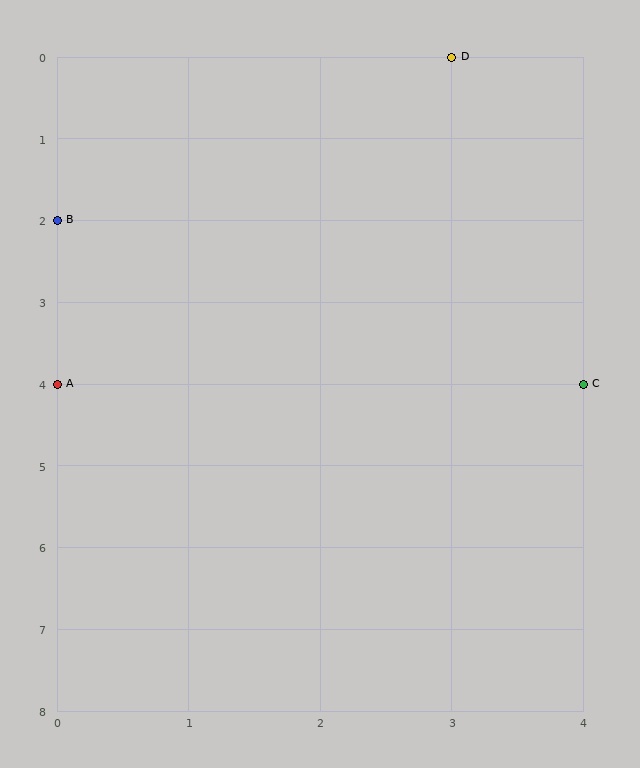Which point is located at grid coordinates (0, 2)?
Point B is at (0, 2).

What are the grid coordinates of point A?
Point A is at grid coordinates (0, 4).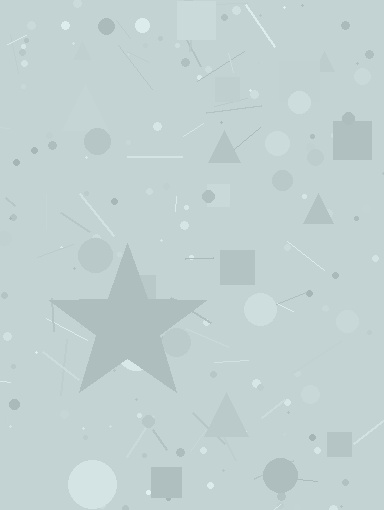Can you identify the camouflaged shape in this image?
The camouflaged shape is a star.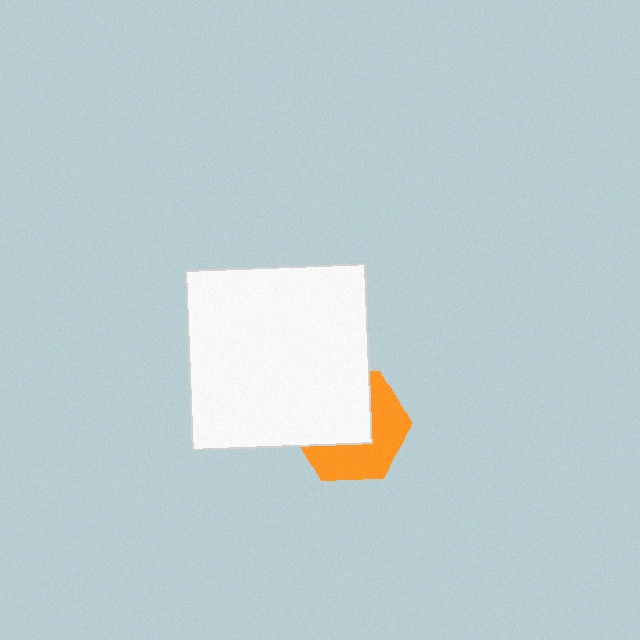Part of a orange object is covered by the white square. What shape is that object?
It is a hexagon.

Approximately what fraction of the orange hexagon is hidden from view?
Roughly 50% of the orange hexagon is hidden behind the white square.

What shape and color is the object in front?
The object in front is a white square.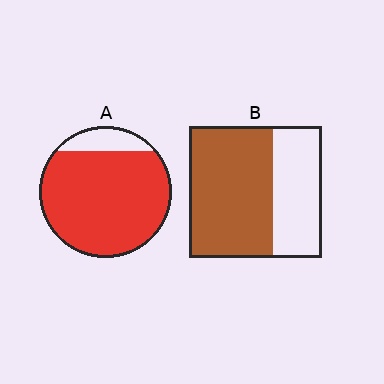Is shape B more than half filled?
Yes.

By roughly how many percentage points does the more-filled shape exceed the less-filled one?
By roughly 25 percentage points (A over B).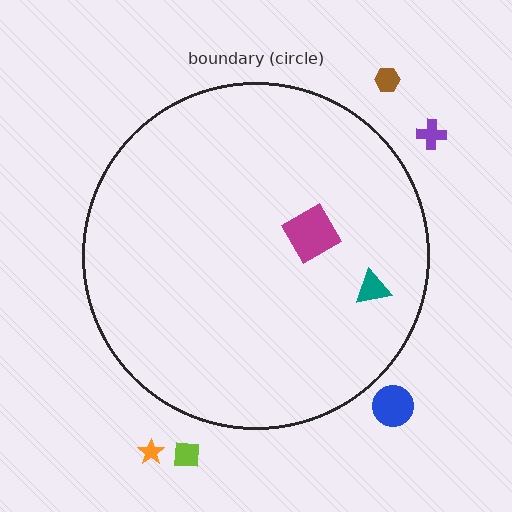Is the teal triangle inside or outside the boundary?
Inside.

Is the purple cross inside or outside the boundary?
Outside.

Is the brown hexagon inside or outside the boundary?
Outside.